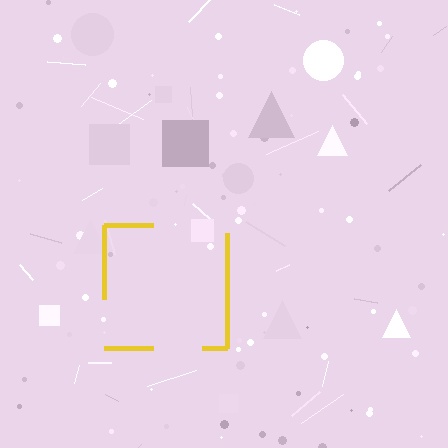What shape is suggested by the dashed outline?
The dashed outline suggests a square.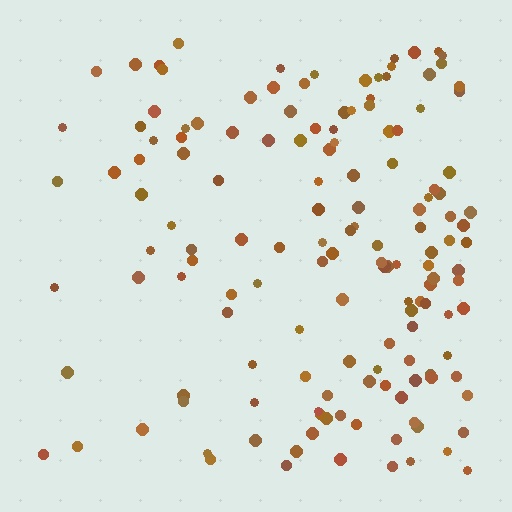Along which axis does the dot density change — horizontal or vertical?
Horizontal.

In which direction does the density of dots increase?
From left to right, with the right side densest.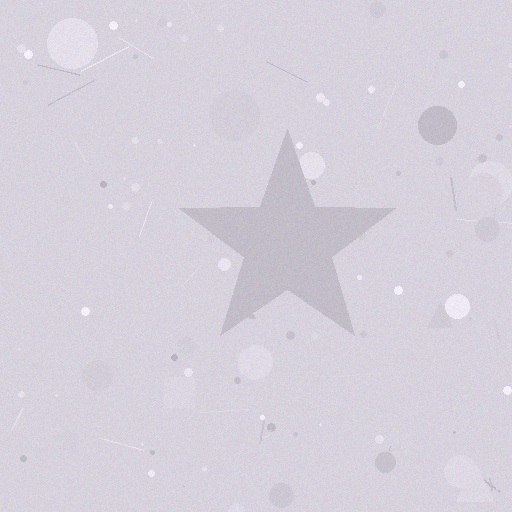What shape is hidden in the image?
A star is hidden in the image.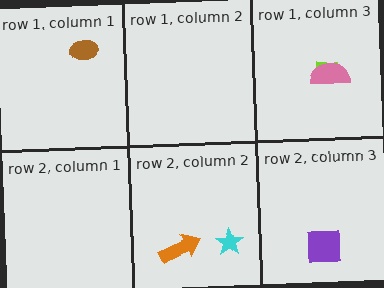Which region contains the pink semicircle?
The row 1, column 3 region.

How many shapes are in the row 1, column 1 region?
1.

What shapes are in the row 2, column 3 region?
The purple square.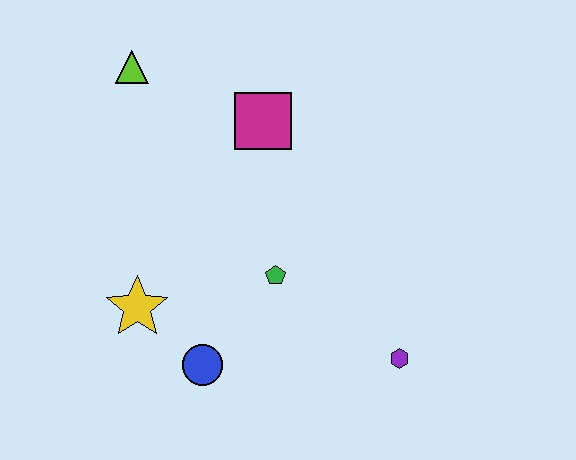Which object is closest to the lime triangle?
The magenta square is closest to the lime triangle.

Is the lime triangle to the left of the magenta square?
Yes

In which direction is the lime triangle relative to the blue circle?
The lime triangle is above the blue circle.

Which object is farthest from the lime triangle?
The purple hexagon is farthest from the lime triangle.